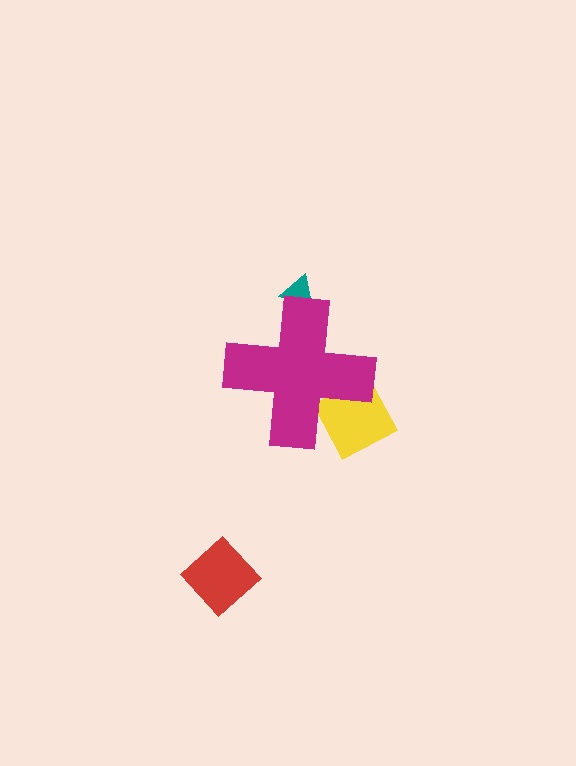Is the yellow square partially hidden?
Yes, the yellow square is partially hidden behind the magenta cross.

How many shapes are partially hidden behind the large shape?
2 shapes are partially hidden.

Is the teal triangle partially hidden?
Yes, the teal triangle is partially hidden behind the magenta cross.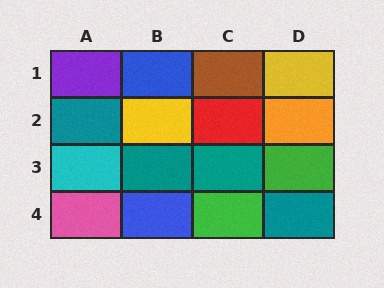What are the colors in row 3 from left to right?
Cyan, teal, teal, green.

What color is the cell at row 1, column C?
Brown.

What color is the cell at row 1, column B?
Blue.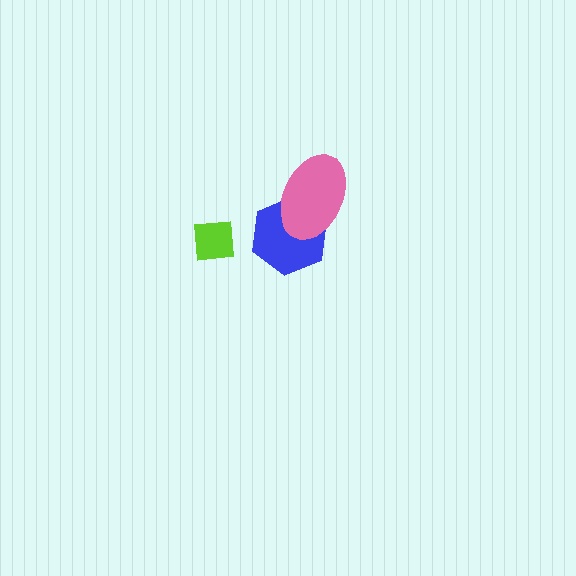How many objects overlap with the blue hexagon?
1 object overlaps with the blue hexagon.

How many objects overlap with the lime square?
0 objects overlap with the lime square.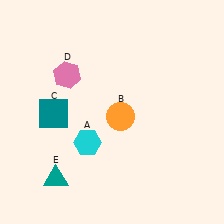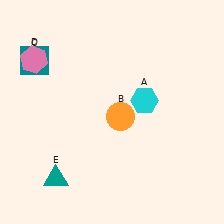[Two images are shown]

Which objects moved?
The objects that moved are: the cyan hexagon (A), the teal square (C), the pink hexagon (D).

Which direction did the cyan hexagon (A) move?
The cyan hexagon (A) moved right.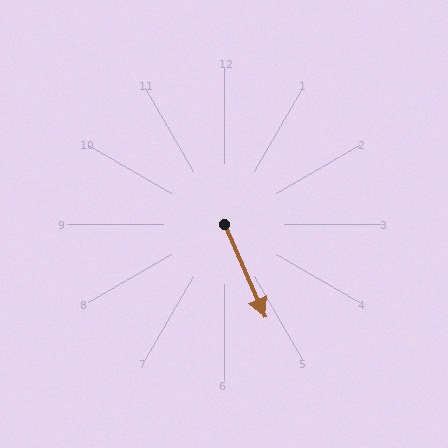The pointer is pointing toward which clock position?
Roughly 5 o'clock.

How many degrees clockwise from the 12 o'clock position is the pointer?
Approximately 156 degrees.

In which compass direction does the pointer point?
Southeast.